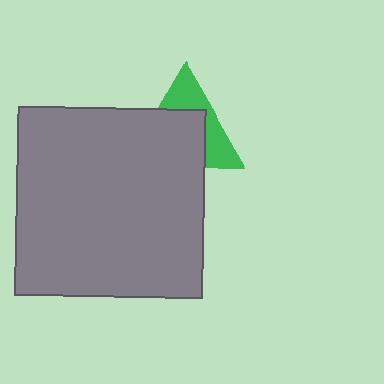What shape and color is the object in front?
The object in front is a gray square.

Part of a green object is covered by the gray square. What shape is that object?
It is a triangle.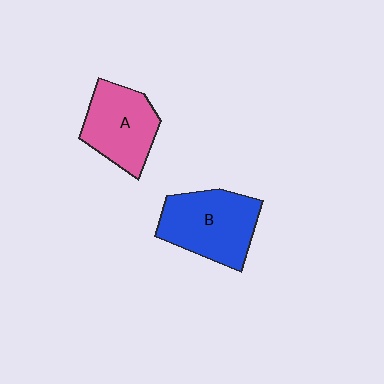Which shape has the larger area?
Shape B (blue).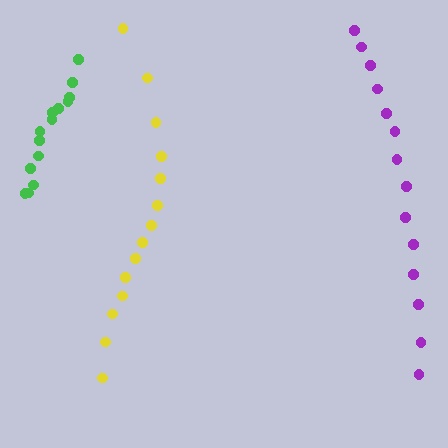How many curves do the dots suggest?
There are 3 distinct paths.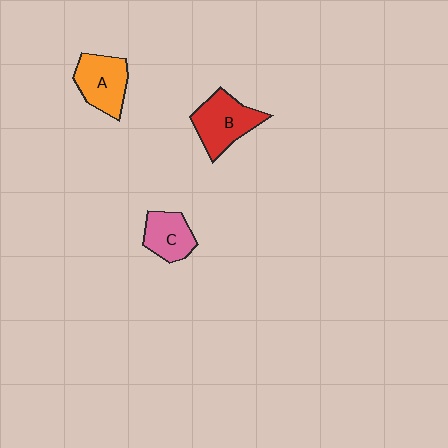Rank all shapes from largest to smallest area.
From largest to smallest: B (red), A (orange), C (pink).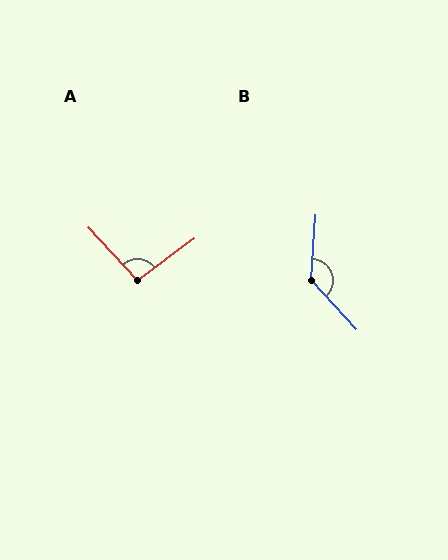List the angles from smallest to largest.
A (96°), B (134°).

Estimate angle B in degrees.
Approximately 134 degrees.